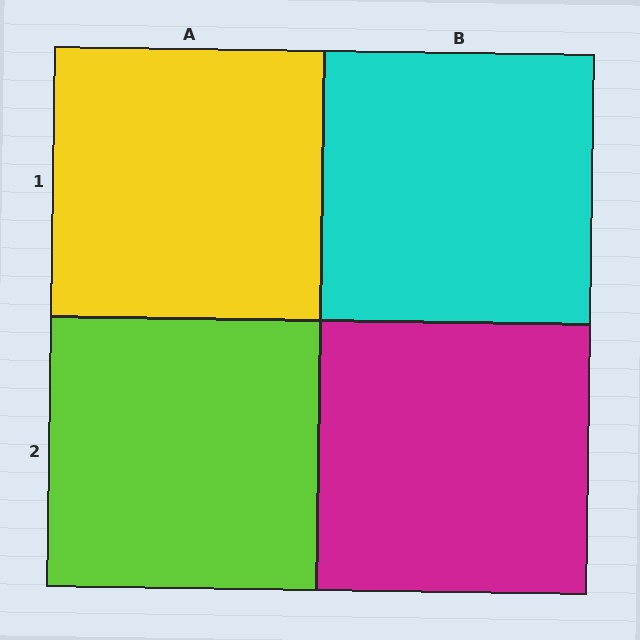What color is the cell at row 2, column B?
Magenta.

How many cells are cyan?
1 cell is cyan.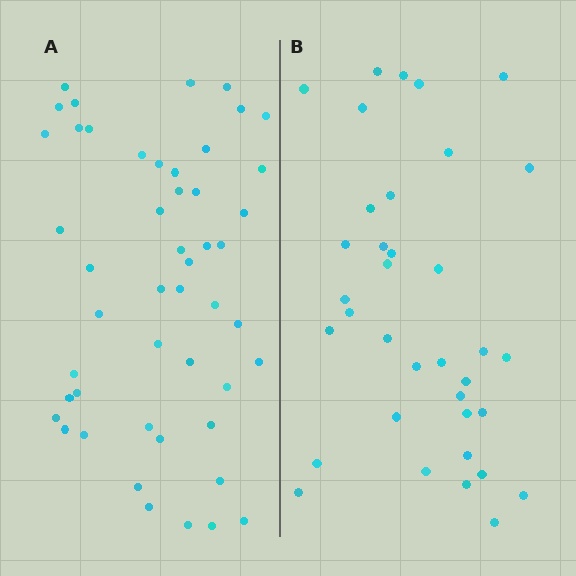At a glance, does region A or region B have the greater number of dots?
Region A (the left region) has more dots.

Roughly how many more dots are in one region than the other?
Region A has approximately 15 more dots than region B.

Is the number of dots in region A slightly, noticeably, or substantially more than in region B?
Region A has noticeably more, but not dramatically so. The ratio is roughly 1.4 to 1.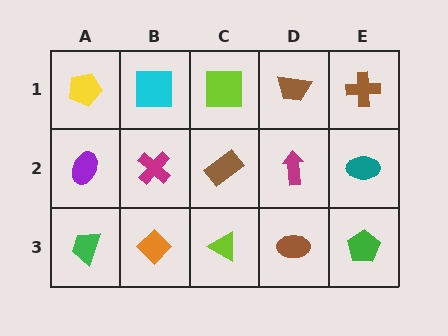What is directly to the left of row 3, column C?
An orange diamond.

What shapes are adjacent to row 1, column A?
A purple ellipse (row 2, column A), a cyan square (row 1, column B).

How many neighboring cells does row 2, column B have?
4.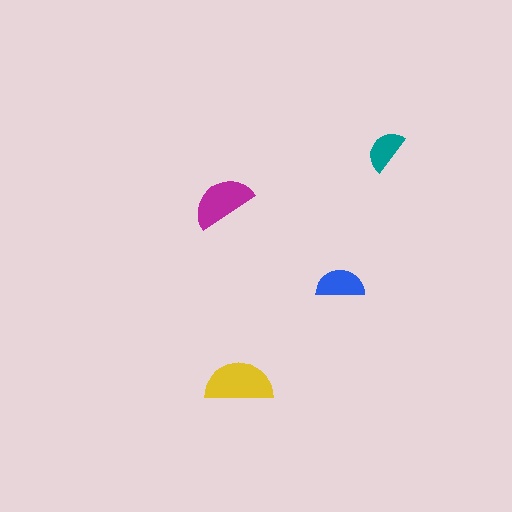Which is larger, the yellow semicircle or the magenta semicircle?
The yellow one.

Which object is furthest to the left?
The magenta semicircle is leftmost.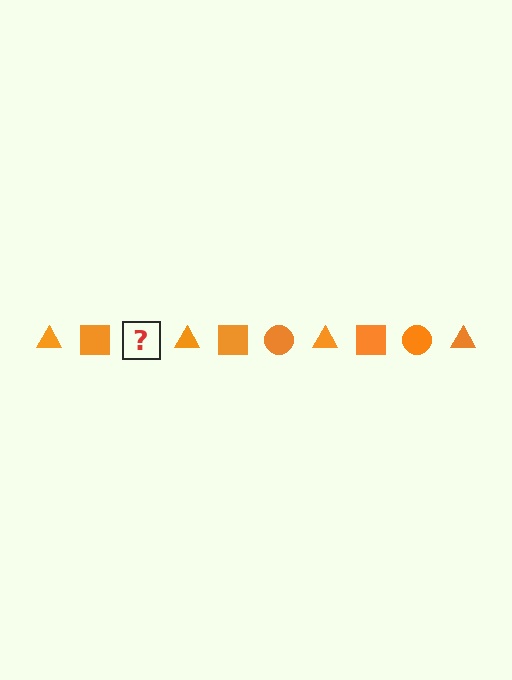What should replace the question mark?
The question mark should be replaced with an orange circle.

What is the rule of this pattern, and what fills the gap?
The rule is that the pattern cycles through triangle, square, circle shapes in orange. The gap should be filled with an orange circle.